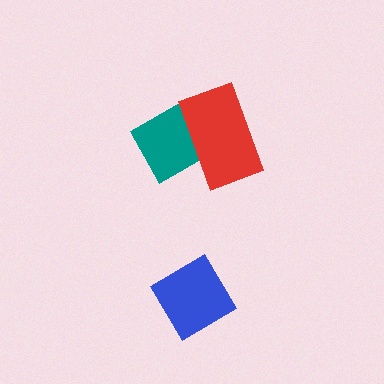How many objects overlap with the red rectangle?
1 object overlaps with the red rectangle.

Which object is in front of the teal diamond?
The red rectangle is in front of the teal diamond.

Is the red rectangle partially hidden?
No, no other shape covers it.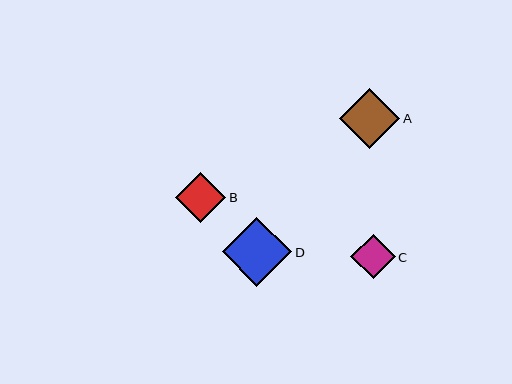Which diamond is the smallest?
Diamond C is the smallest with a size of approximately 45 pixels.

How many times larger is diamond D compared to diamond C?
Diamond D is approximately 1.6 times the size of diamond C.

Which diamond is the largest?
Diamond D is the largest with a size of approximately 69 pixels.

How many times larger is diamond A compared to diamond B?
Diamond A is approximately 1.2 times the size of diamond B.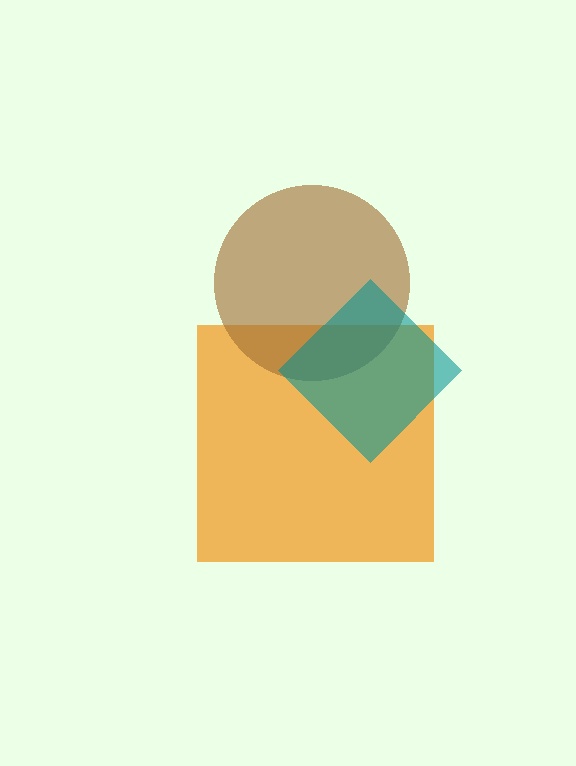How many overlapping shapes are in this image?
There are 3 overlapping shapes in the image.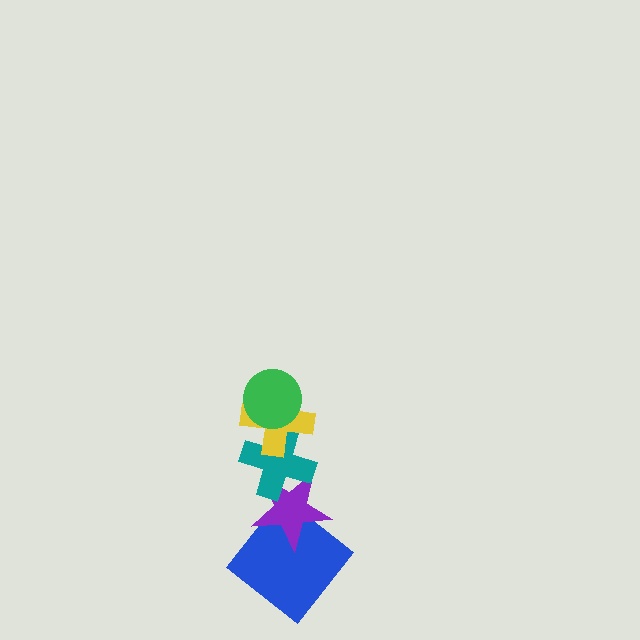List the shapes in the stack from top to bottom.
From top to bottom: the green circle, the yellow cross, the teal cross, the purple star, the blue diamond.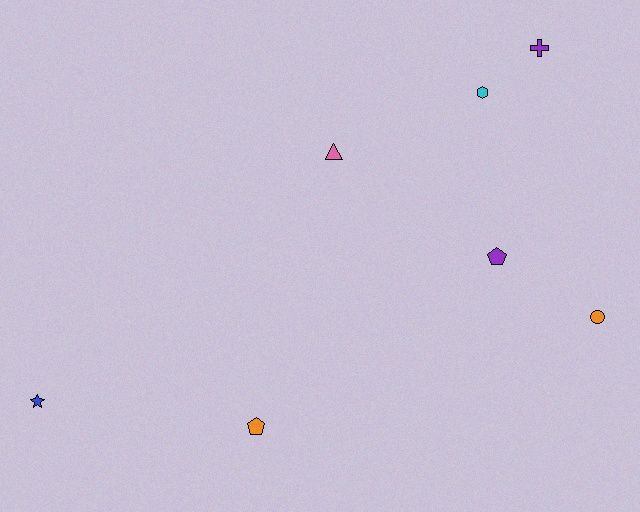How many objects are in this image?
There are 7 objects.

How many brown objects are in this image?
There are no brown objects.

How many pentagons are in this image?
There are 2 pentagons.